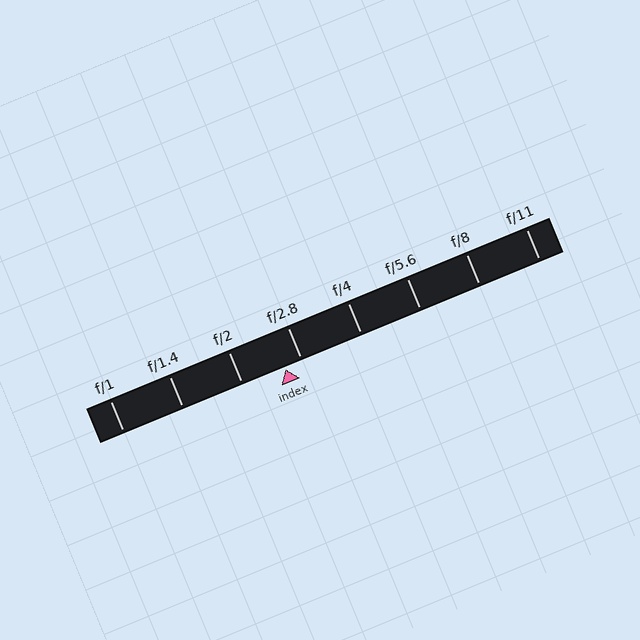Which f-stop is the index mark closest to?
The index mark is closest to f/2.8.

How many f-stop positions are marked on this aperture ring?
There are 8 f-stop positions marked.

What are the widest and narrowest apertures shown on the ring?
The widest aperture shown is f/1 and the narrowest is f/11.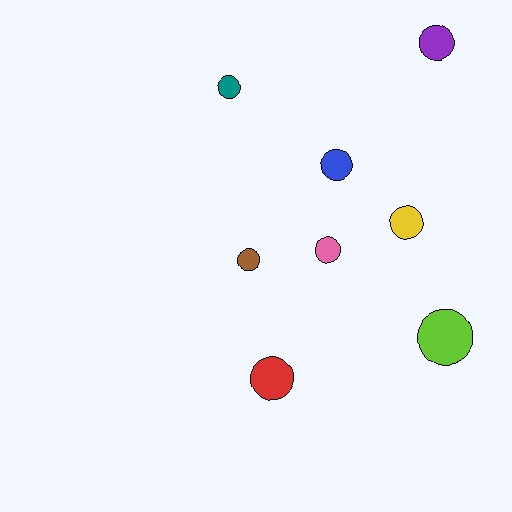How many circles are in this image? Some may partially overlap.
There are 8 circles.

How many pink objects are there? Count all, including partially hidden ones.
There is 1 pink object.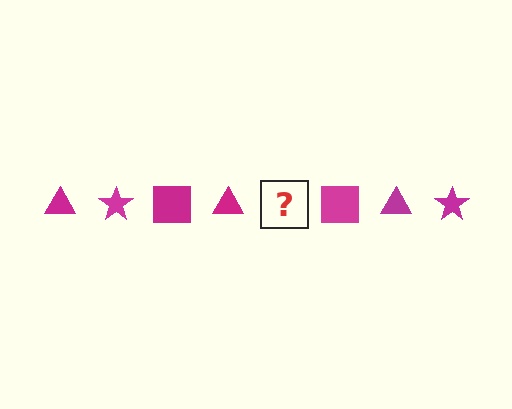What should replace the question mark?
The question mark should be replaced with a magenta star.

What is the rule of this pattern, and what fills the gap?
The rule is that the pattern cycles through triangle, star, square shapes in magenta. The gap should be filled with a magenta star.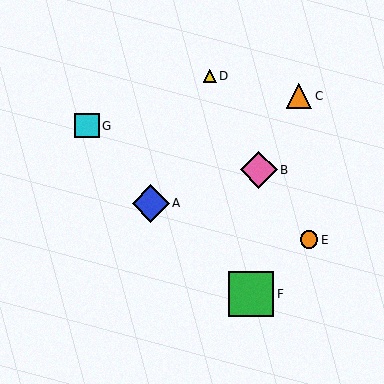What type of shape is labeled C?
Shape C is an orange triangle.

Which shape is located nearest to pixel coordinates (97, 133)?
The cyan square (labeled G) at (87, 126) is nearest to that location.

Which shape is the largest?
The green square (labeled F) is the largest.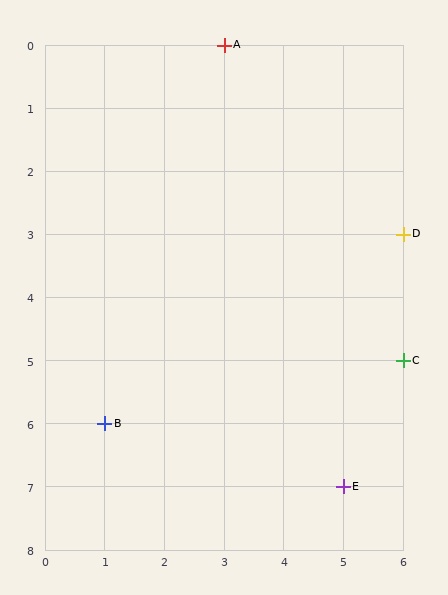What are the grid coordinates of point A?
Point A is at grid coordinates (3, 0).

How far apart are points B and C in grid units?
Points B and C are 5 columns and 1 row apart (about 5.1 grid units diagonally).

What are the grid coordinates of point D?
Point D is at grid coordinates (6, 3).